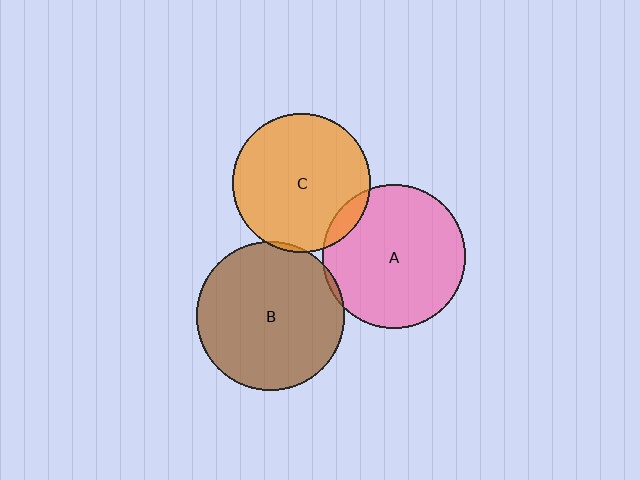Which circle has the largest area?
Circle B (brown).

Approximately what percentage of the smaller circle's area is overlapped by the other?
Approximately 10%.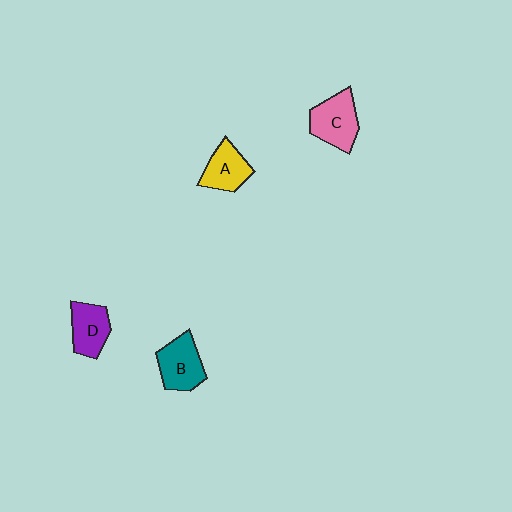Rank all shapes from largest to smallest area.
From largest to smallest: C (pink), B (teal), D (purple), A (yellow).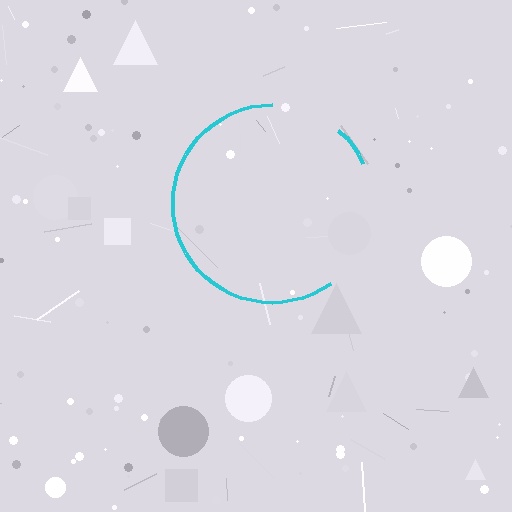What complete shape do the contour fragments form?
The contour fragments form a circle.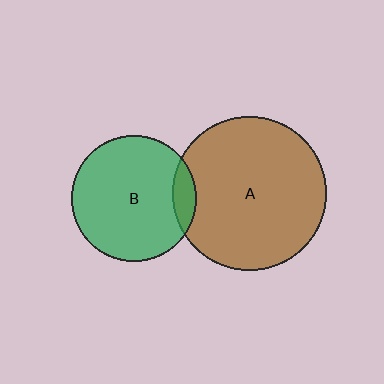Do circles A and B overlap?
Yes.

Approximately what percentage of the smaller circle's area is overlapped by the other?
Approximately 10%.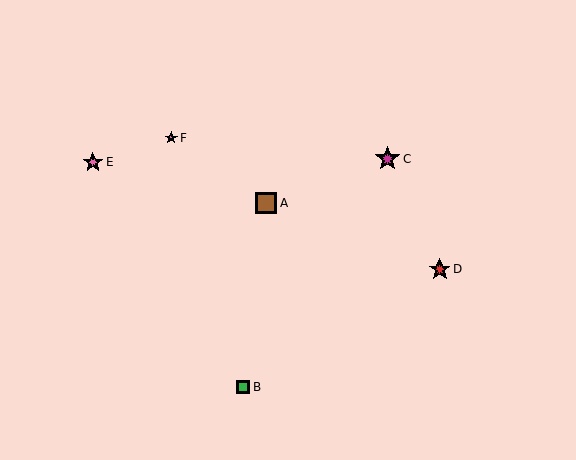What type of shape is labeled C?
Shape C is a magenta star.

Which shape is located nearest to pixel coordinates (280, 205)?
The brown square (labeled A) at (266, 203) is nearest to that location.